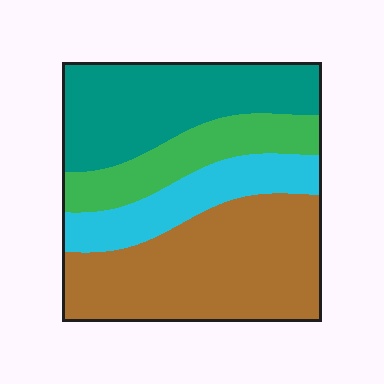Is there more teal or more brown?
Brown.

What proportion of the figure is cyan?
Cyan covers roughly 15% of the figure.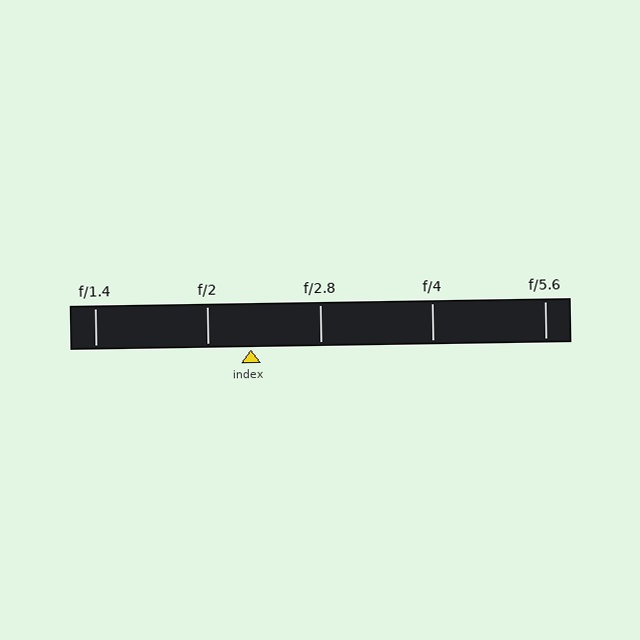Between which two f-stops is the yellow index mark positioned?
The index mark is between f/2 and f/2.8.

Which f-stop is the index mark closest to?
The index mark is closest to f/2.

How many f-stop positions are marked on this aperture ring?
There are 5 f-stop positions marked.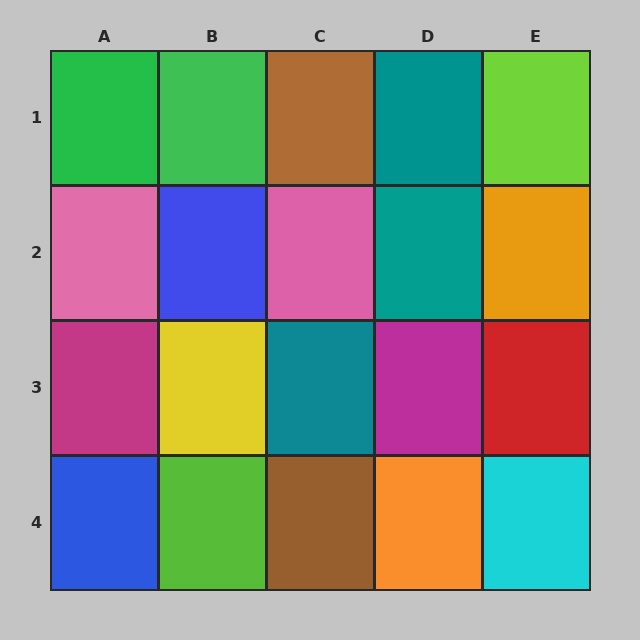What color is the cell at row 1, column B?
Green.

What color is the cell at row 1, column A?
Green.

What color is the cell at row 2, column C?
Pink.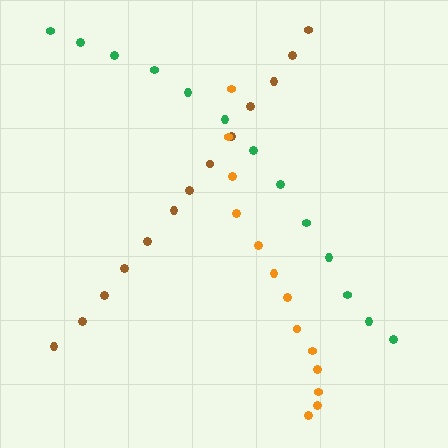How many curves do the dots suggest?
There are 3 distinct paths.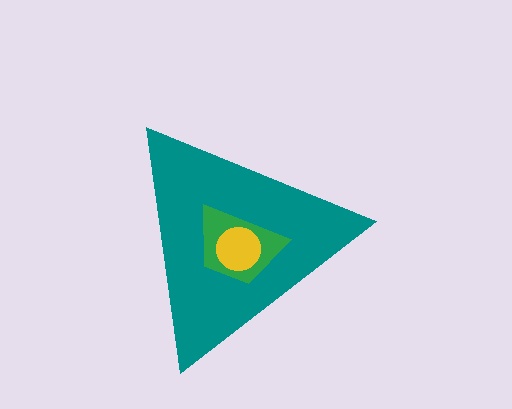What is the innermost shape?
The yellow circle.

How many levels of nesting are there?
3.